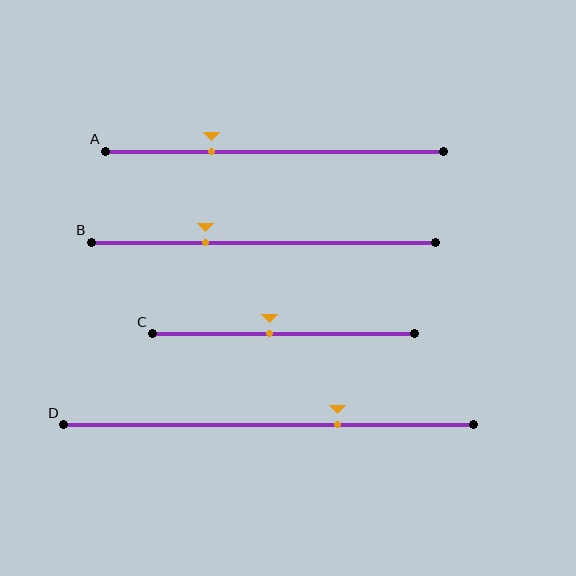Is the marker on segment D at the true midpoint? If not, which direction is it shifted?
No, the marker on segment D is shifted to the right by about 17% of the segment length.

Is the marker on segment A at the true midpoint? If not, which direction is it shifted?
No, the marker on segment A is shifted to the left by about 19% of the segment length.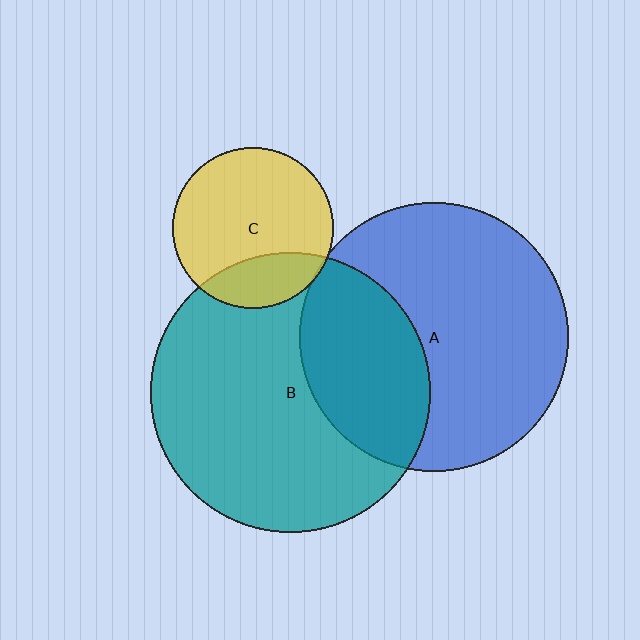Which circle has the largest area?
Circle B (teal).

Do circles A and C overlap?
Yes.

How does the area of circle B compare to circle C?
Approximately 3.0 times.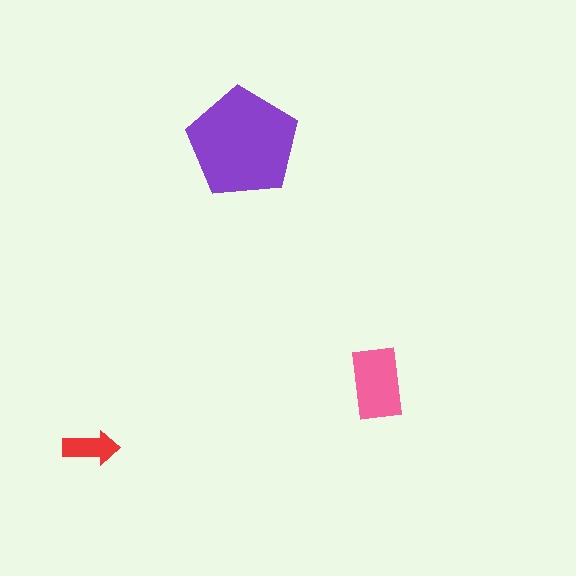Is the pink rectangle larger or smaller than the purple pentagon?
Smaller.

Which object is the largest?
The purple pentagon.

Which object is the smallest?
The red arrow.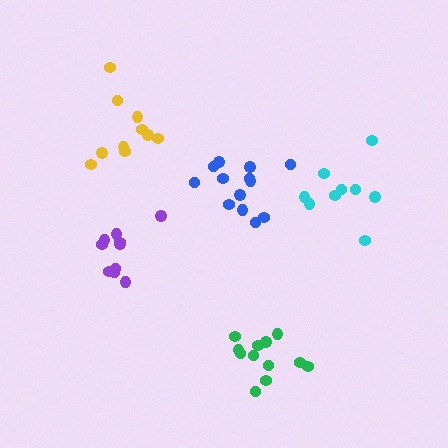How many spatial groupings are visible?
There are 5 spatial groupings.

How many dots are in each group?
Group 1: 12 dots, Group 2: 10 dots, Group 3: 10 dots, Group 4: 13 dots, Group 5: 9 dots (54 total).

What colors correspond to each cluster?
The clusters are colored: green, purple, yellow, blue, cyan.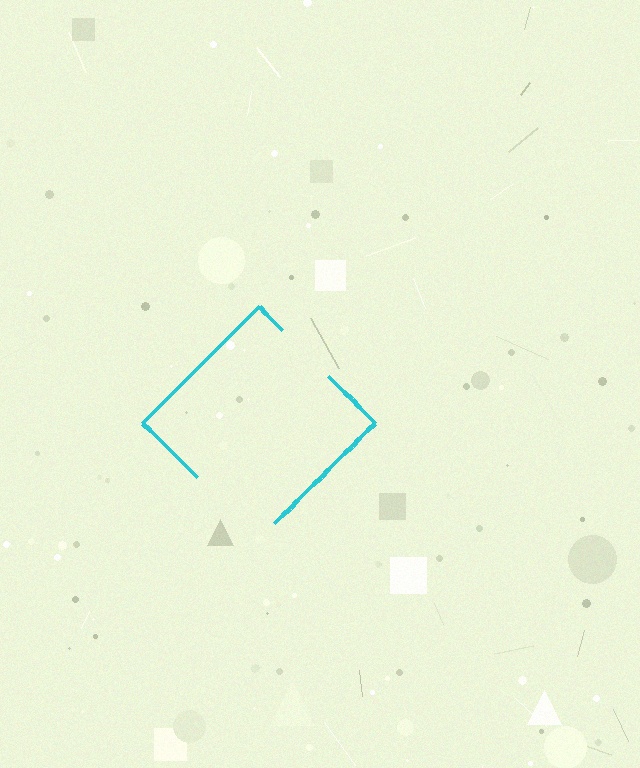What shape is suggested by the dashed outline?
The dashed outline suggests a diamond.